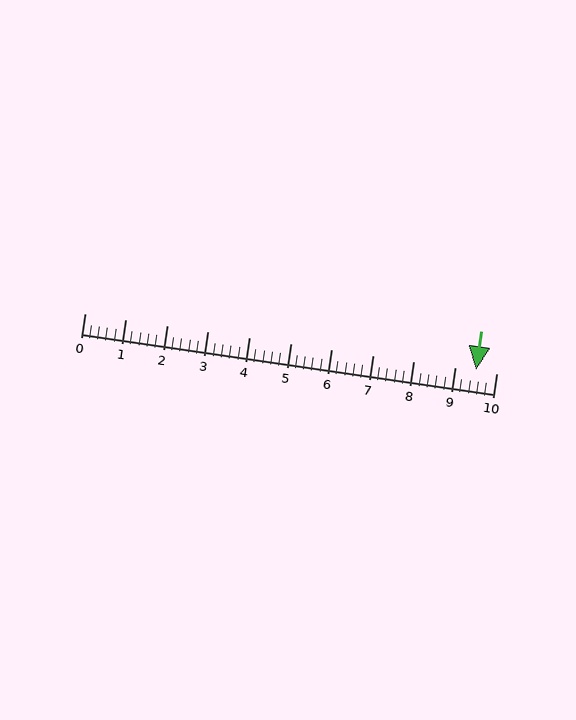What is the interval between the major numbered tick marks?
The major tick marks are spaced 1 units apart.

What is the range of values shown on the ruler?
The ruler shows values from 0 to 10.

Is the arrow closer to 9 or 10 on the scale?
The arrow is closer to 10.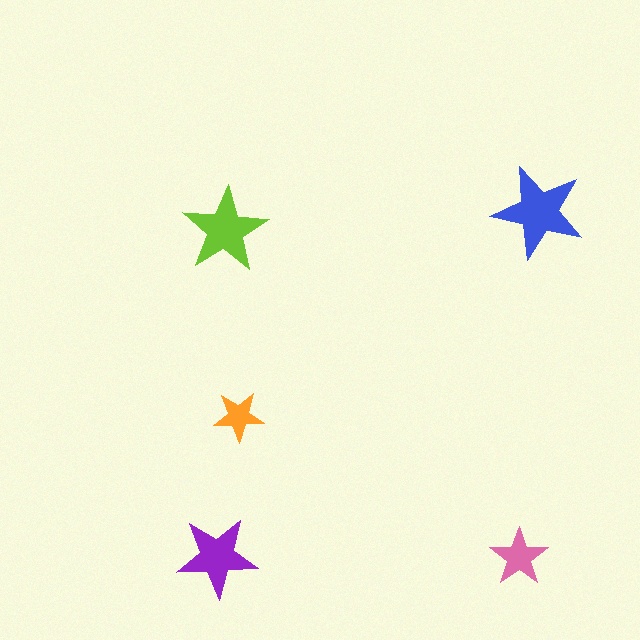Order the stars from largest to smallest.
the blue one, the lime one, the purple one, the pink one, the orange one.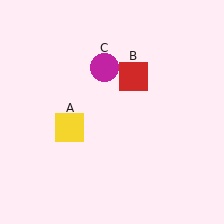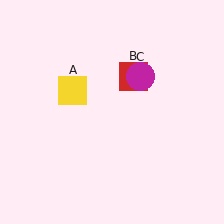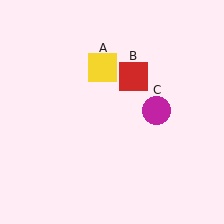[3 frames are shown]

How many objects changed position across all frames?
2 objects changed position: yellow square (object A), magenta circle (object C).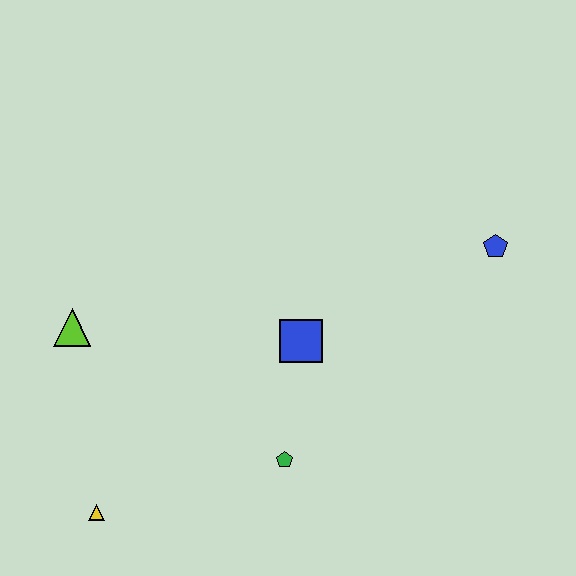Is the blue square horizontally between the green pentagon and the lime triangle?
No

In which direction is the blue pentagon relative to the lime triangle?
The blue pentagon is to the right of the lime triangle.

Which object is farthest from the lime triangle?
The blue pentagon is farthest from the lime triangle.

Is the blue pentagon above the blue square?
Yes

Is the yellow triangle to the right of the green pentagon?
No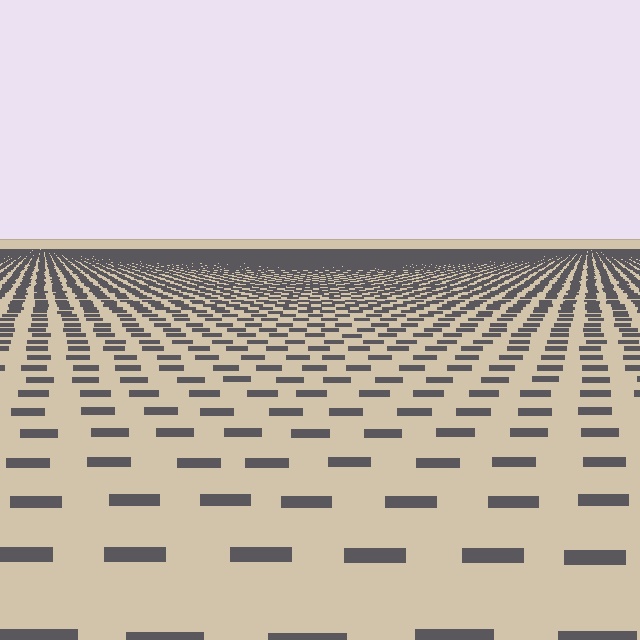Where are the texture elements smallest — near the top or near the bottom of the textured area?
Near the top.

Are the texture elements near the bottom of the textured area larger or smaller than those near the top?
Larger. Near the bottom, elements are closer to the viewer and appear at a bigger on-screen size.